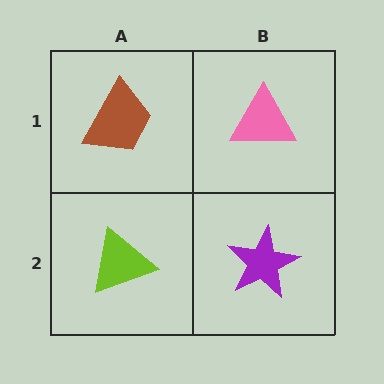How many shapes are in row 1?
2 shapes.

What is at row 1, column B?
A pink triangle.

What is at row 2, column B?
A purple star.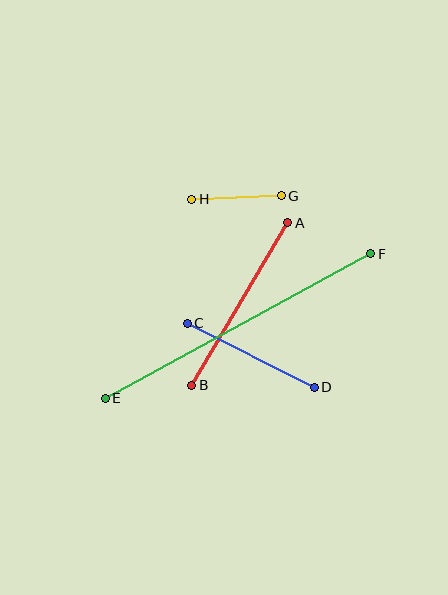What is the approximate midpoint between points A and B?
The midpoint is at approximately (240, 304) pixels.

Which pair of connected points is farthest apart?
Points E and F are farthest apart.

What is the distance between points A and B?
The distance is approximately 189 pixels.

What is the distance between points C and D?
The distance is approximately 142 pixels.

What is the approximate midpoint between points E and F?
The midpoint is at approximately (238, 326) pixels.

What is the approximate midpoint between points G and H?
The midpoint is at approximately (236, 198) pixels.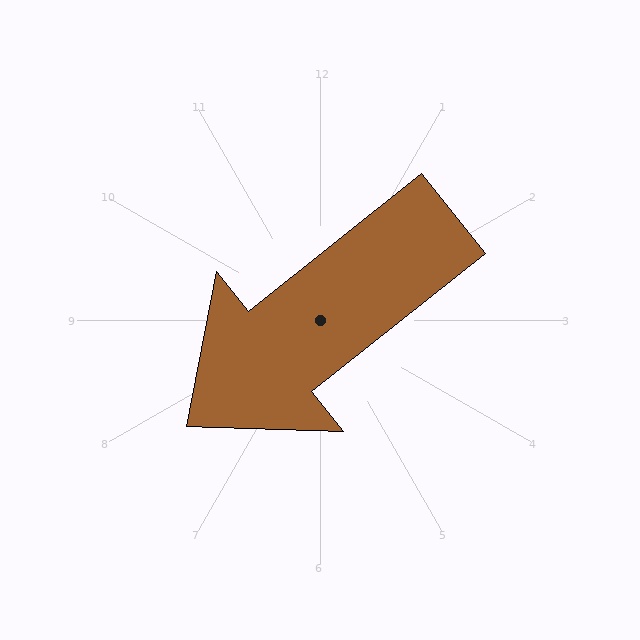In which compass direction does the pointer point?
Southwest.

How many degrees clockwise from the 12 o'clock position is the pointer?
Approximately 231 degrees.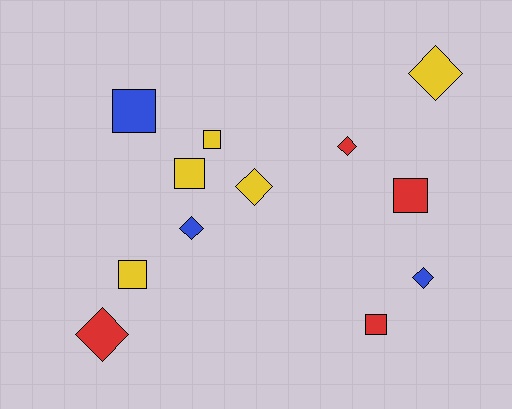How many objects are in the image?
There are 12 objects.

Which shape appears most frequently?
Square, with 6 objects.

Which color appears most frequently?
Yellow, with 5 objects.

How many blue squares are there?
There is 1 blue square.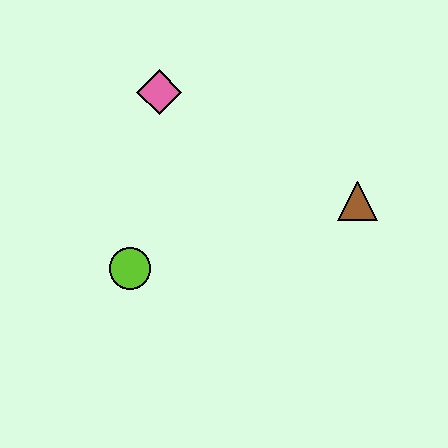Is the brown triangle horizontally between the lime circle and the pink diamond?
No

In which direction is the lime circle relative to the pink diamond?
The lime circle is below the pink diamond.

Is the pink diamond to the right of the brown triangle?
No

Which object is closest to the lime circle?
The pink diamond is closest to the lime circle.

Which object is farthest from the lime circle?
The brown triangle is farthest from the lime circle.